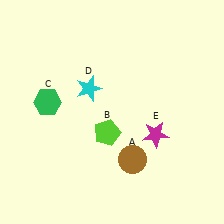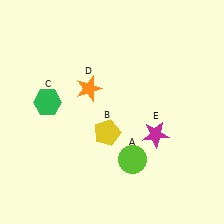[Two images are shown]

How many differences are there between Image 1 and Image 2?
There are 3 differences between the two images.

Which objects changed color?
A changed from brown to lime. B changed from lime to yellow. D changed from cyan to orange.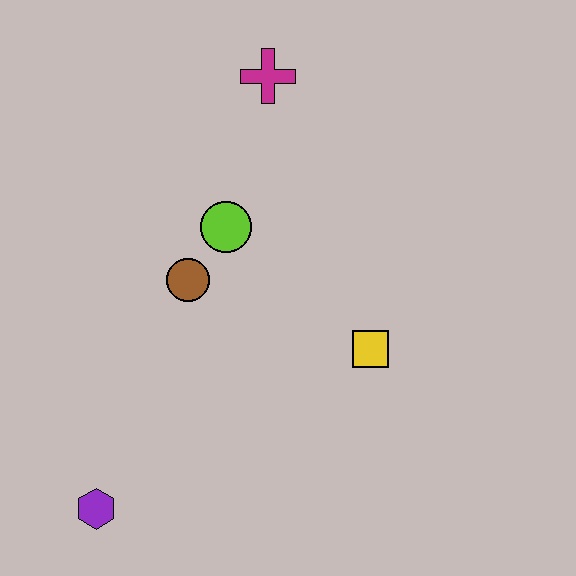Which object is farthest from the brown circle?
The purple hexagon is farthest from the brown circle.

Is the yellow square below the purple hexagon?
No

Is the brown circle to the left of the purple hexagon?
No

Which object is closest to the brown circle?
The lime circle is closest to the brown circle.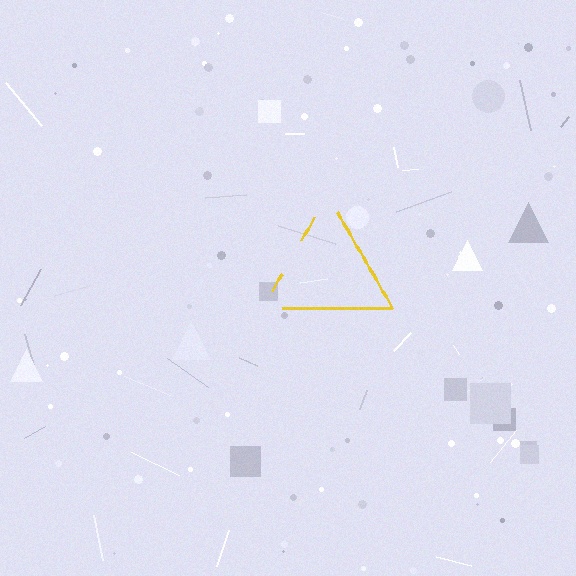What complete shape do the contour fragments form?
The contour fragments form a triangle.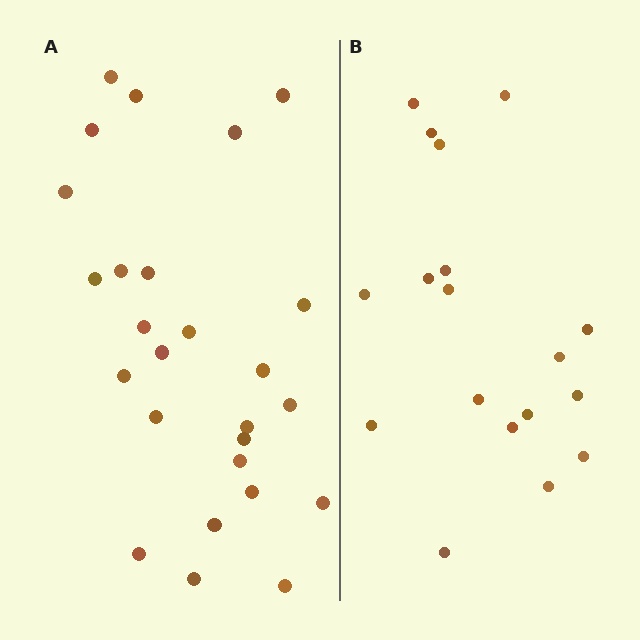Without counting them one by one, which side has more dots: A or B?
Region A (the left region) has more dots.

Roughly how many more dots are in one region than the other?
Region A has roughly 8 or so more dots than region B.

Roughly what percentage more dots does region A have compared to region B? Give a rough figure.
About 45% more.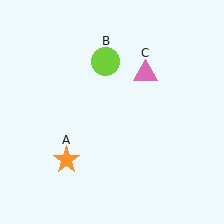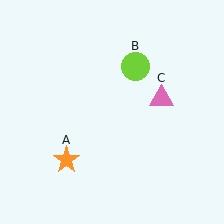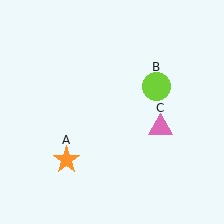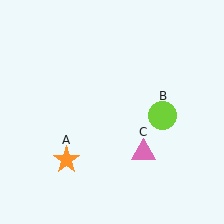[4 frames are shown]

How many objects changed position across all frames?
2 objects changed position: lime circle (object B), pink triangle (object C).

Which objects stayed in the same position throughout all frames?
Orange star (object A) remained stationary.